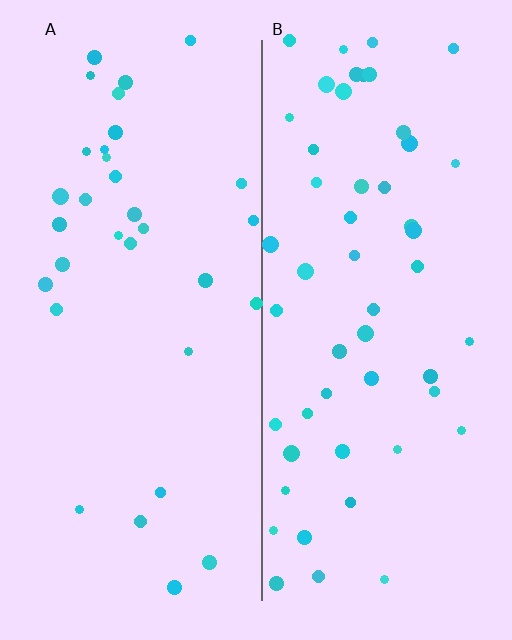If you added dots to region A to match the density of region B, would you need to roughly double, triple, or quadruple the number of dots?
Approximately double.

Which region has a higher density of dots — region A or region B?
B (the right).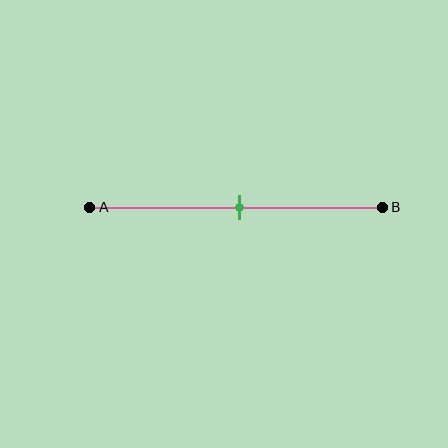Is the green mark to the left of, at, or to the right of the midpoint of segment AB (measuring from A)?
The green mark is approximately at the midpoint of segment AB.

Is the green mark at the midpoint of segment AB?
Yes, the mark is approximately at the midpoint.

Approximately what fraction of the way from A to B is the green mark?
The green mark is approximately 50% of the way from A to B.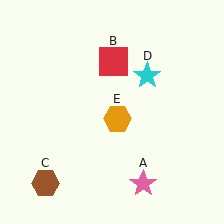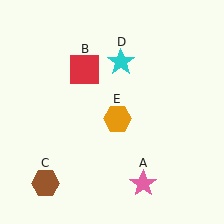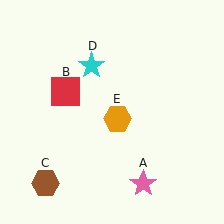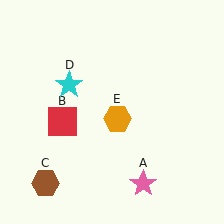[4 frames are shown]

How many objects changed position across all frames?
2 objects changed position: red square (object B), cyan star (object D).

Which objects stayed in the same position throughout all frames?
Pink star (object A) and brown hexagon (object C) and orange hexagon (object E) remained stationary.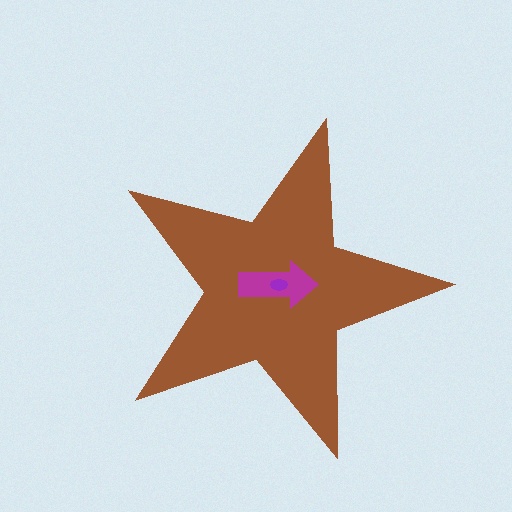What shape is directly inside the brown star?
The magenta arrow.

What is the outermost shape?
The brown star.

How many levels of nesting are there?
3.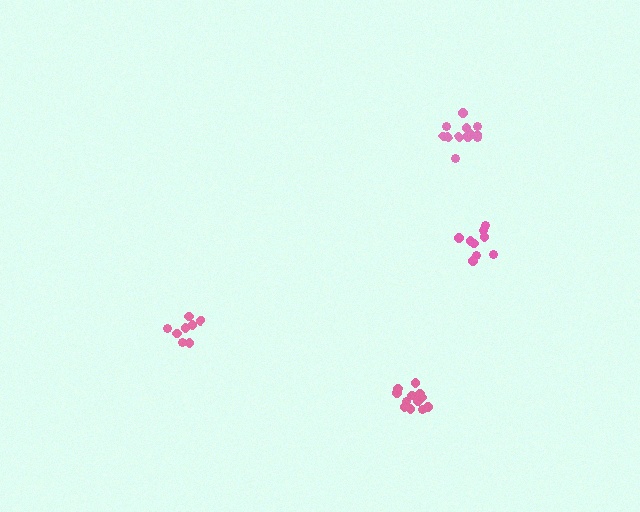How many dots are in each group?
Group 1: 9 dots, Group 2: 8 dots, Group 3: 12 dots, Group 4: 13 dots (42 total).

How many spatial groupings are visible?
There are 4 spatial groupings.